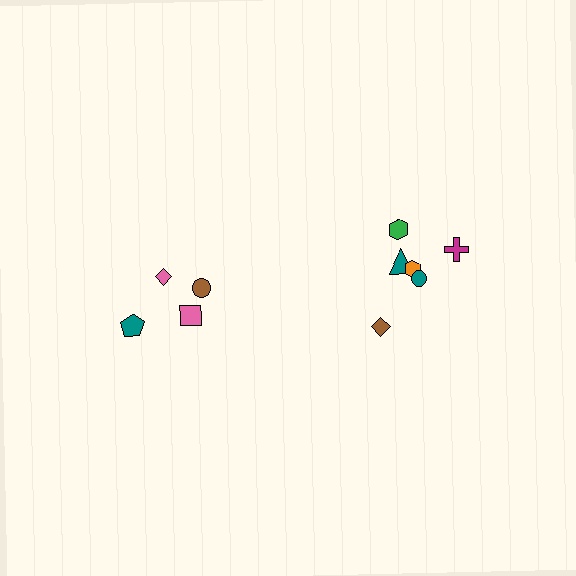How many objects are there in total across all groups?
There are 10 objects.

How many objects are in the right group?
There are 6 objects.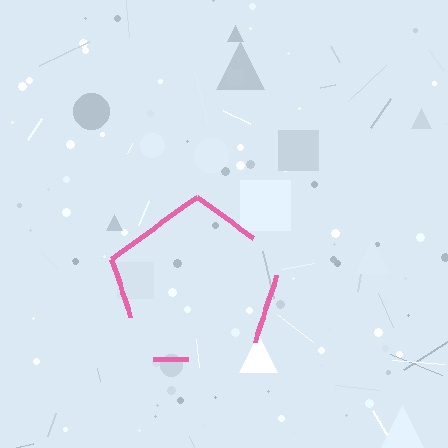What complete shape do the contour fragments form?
The contour fragments form a pentagon.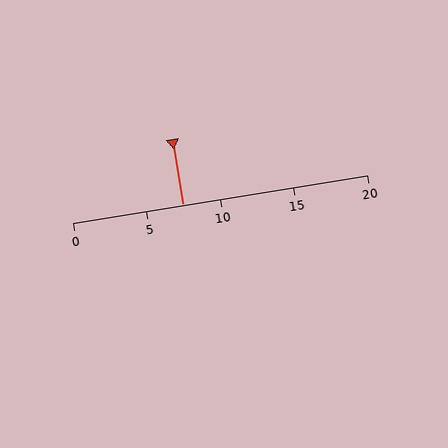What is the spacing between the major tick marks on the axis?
The major ticks are spaced 5 apart.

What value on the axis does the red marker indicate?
The marker indicates approximately 7.5.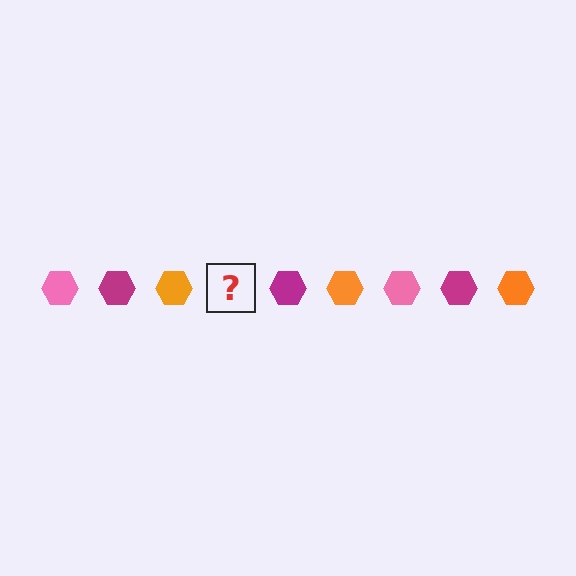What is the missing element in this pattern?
The missing element is a pink hexagon.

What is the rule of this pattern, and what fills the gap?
The rule is that the pattern cycles through pink, magenta, orange hexagons. The gap should be filled with a pink hexagon.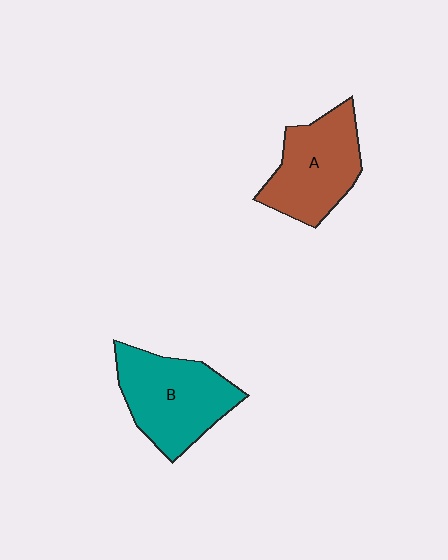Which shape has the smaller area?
Shape A (brown).